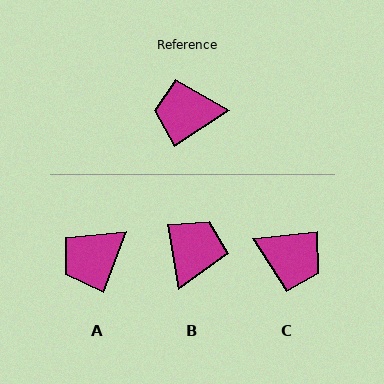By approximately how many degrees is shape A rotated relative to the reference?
Approximately 35 degrees counter-clockwise.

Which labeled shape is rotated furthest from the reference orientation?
C, about 153 degrees away.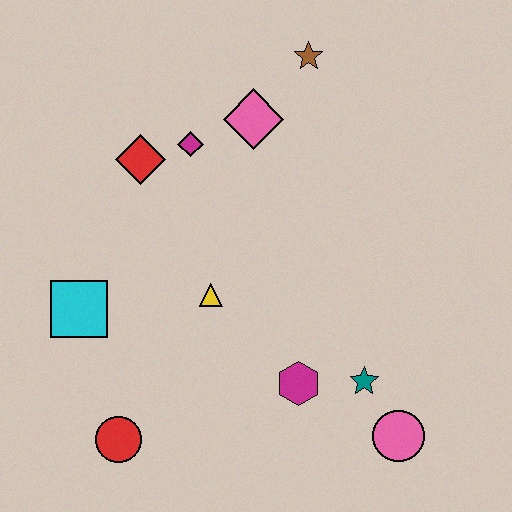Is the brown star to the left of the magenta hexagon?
No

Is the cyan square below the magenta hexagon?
No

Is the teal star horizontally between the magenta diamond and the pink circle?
Yes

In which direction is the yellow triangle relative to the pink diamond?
The yellow triangle is below the pink diamond.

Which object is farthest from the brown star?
The red circle is farthest from the brown star.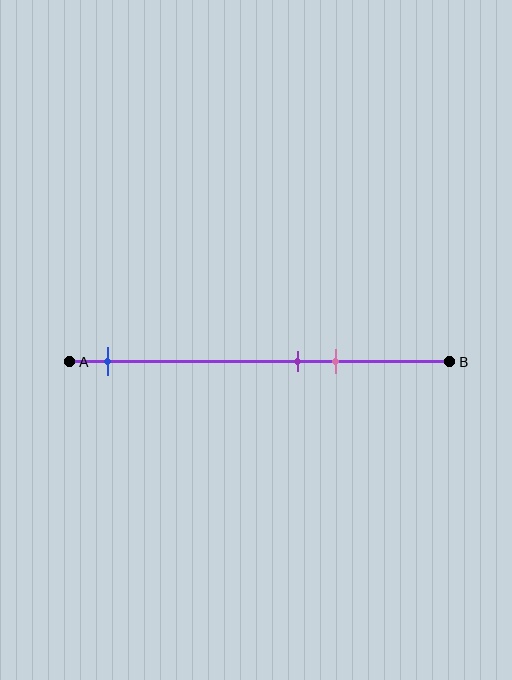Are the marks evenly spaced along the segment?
No, the marks are not evenly spaced.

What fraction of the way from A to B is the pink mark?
The pink mark is approximately 70% (0.7) of the way from A to B.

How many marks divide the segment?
There are 3 marks dividing the segment.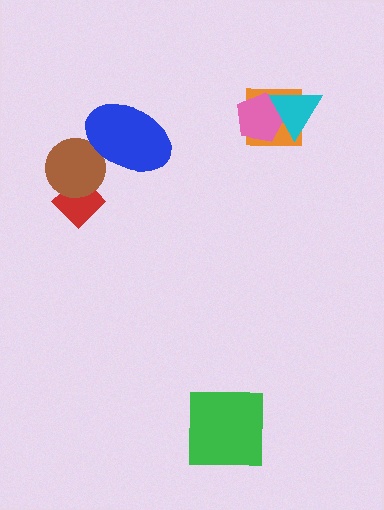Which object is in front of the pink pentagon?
The cyan triangle is in front of the pink pentagon.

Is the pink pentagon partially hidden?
Yes, it is partially covered by another shape.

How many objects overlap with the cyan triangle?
2 objects overlap with the cyan triangle.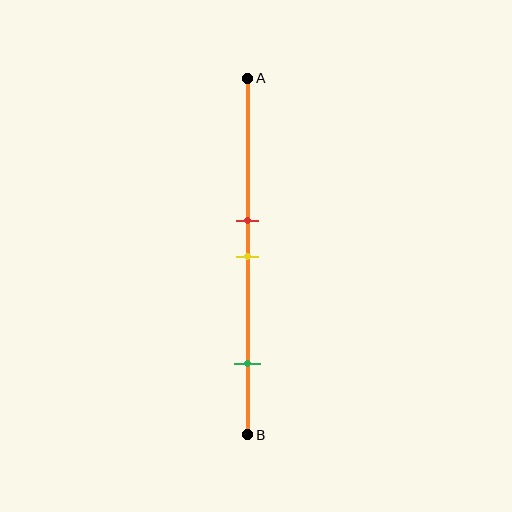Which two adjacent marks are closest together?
The red and yellow marks are the closest adjacent pair.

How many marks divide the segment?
There are 3 marks dividing the segment.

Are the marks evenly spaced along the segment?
No, the marks are not evenly spaced.